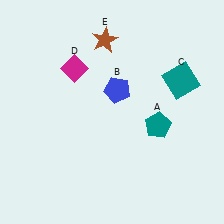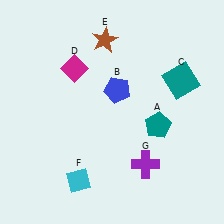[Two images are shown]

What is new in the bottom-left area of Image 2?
A cyan diamond (F) was added in the bottom-left area of Image 2.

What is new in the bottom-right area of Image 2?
A purple cross (G) was added in the bottom-right area of Image 2.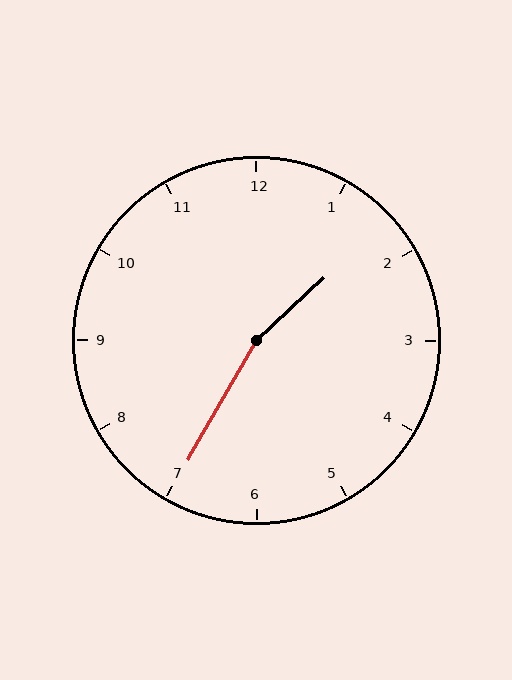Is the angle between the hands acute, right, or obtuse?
It is obtuse.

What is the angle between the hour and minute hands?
Approximately 162 degrees.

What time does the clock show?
1:35.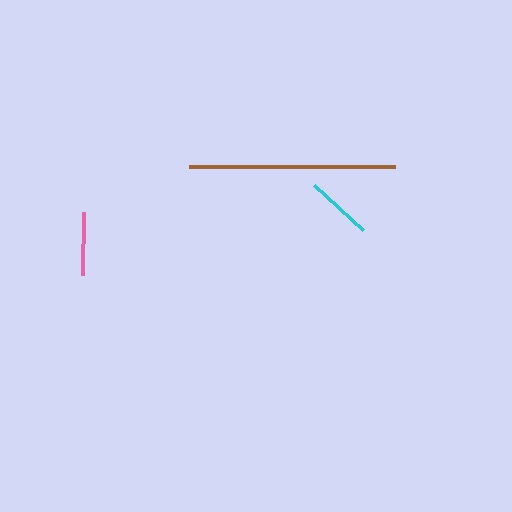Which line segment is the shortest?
The pink line is the shortest at approximately 63 pixels.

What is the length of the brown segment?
The brown segment is approximately 205 pixels long.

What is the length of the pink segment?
The pink segment is approximately 63 pixels long.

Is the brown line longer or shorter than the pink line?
The brown line is longer than the pink line.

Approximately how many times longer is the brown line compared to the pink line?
The brown line is approximately 3.3 times the length of the pink line.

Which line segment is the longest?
The brown line is the longest at approximately 205 pixels.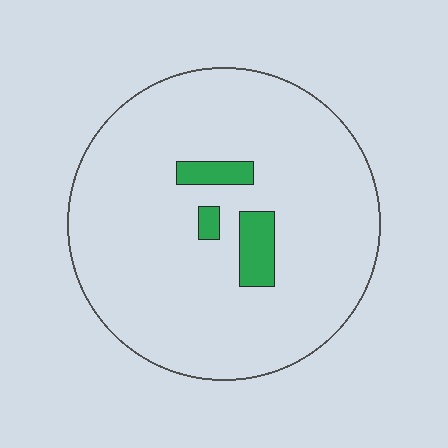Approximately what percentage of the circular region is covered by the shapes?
Approximately 5%.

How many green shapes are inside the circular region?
3.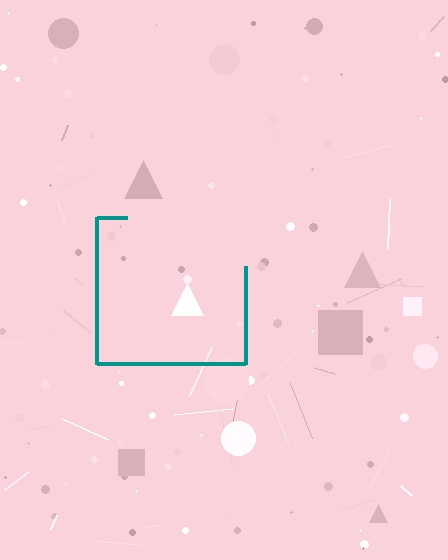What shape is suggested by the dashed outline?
The dashed outline suggests a square.